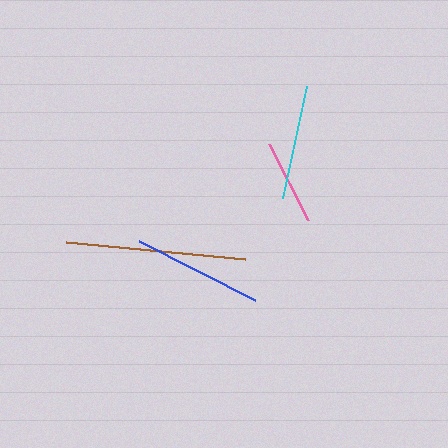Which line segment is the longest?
The brown line is the longest at approximately 180 pixels.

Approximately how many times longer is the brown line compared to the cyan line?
The brown line is approximately 1.6 times the length of the cyan line.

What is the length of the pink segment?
The pink segment is approximately 85 pixels long.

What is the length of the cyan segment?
The cyan segment is approximately 114 pixels long.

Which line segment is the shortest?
The pink line is the shortest at approximately 85 pixels.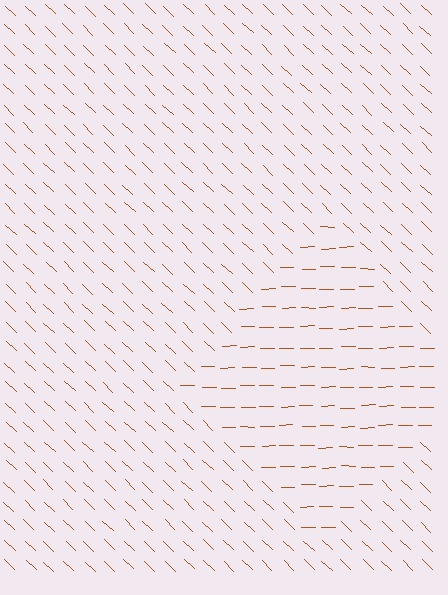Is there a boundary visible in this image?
Yes, there is a texture boundary formed by a change in line orientation.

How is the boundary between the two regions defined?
The boundary is defined purely by a change in line orientation (approximately 45 degrees difference). All lines are the same color and thickness.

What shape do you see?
I see a diamond.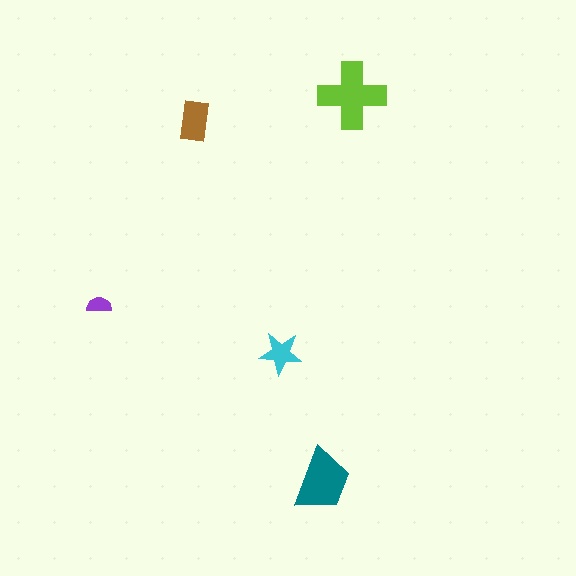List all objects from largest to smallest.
The lime cross, the teal trapezoid, the brown rectangle, the cyan star, the purple semicircle.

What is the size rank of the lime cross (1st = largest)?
1st.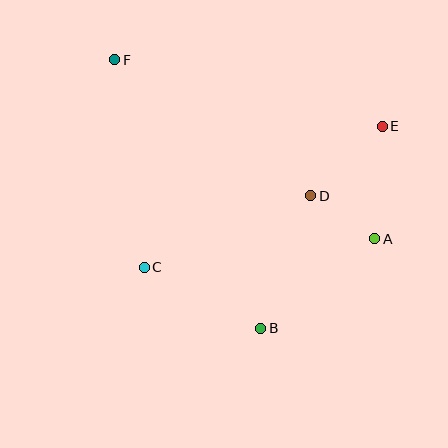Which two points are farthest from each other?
Points A and F are farthest from each other.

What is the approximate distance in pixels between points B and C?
The distance between B and C is approximately 131 pixels.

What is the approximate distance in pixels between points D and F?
The distance between D and F is approximately 239 pixels.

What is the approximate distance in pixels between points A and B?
The distance between A and B is approximately 145 pixels.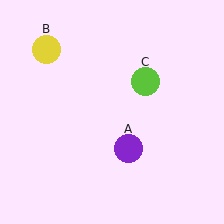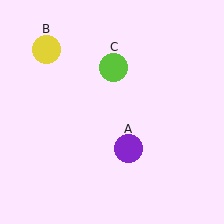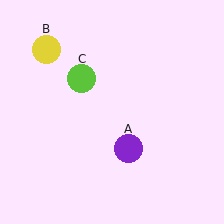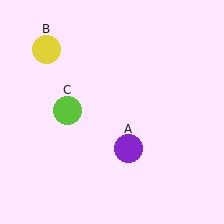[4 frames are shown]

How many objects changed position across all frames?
1 object changed position: lime circle (object C).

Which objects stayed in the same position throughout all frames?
Purple circle (object A) and yellow circle (object B) remained stationary.